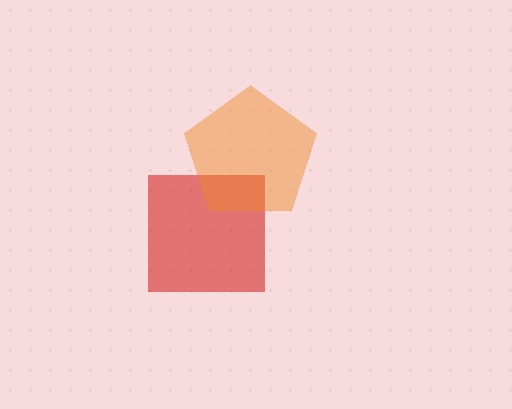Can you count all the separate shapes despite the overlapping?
Yes, there are 2 separate shapes.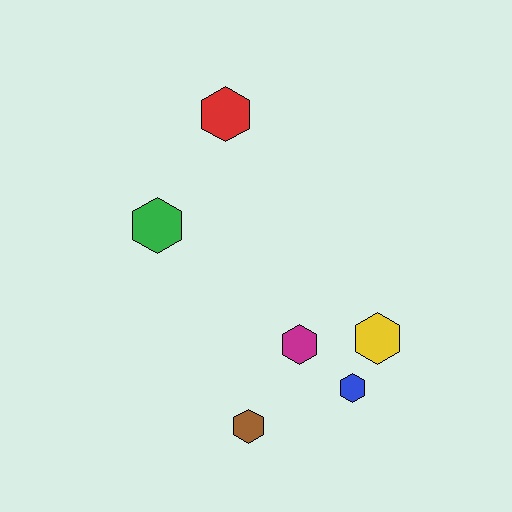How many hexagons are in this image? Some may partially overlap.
There are 6 hexagons.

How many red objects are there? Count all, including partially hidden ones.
There is 1 red object.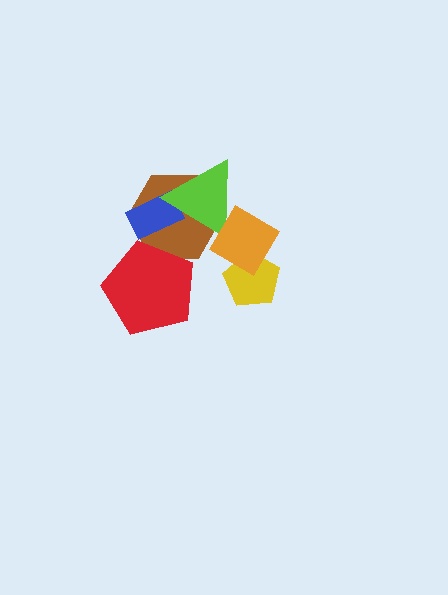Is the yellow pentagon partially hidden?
Yes, it is partially covered by another shape.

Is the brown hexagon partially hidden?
Yes, it is partially covered by another shape.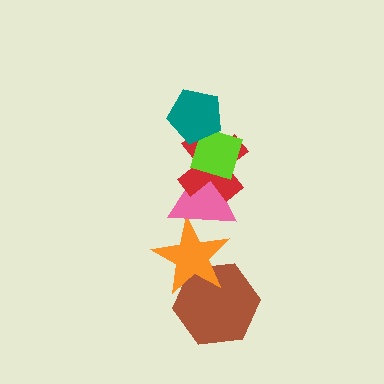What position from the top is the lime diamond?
The lime diamond is 2nd from the top.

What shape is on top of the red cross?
The lime diamond is on top of the red cross.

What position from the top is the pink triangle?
The pink triangle is 4th from the top.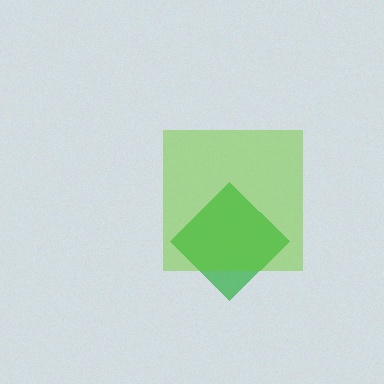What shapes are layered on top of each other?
The layered shapes are: a green diamond, a lime square.